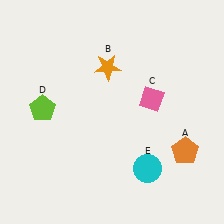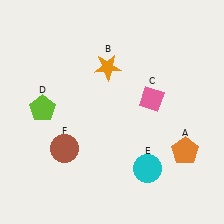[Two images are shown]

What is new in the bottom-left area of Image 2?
A brown circle (F) was added in the bottom-left area of Image 2.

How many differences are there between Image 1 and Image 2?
There is 1 difference between the two images.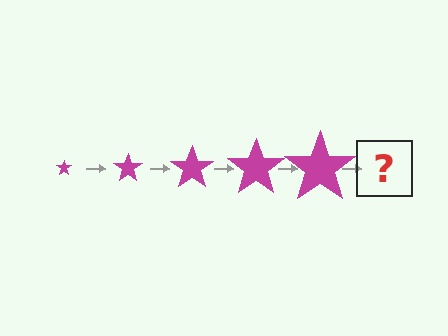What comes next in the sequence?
The next element should be a magenta star, larger than the previous one.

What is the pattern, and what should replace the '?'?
The pattern is that the star gets progressively larger each step. The '?' should be a magenta star, larger than the previous one.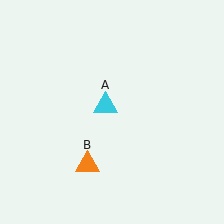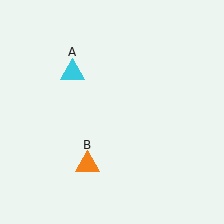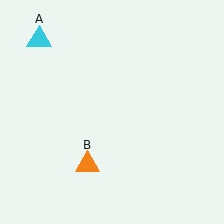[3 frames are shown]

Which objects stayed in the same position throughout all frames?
Orange triangle (object B) remained stationary.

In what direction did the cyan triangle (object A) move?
The cyan triangle (object A) moved up and to the left.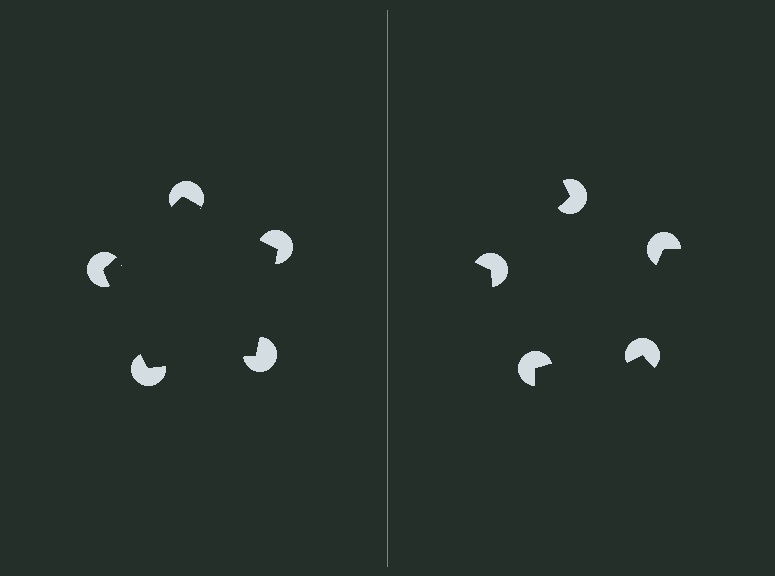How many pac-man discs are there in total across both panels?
10 — 5 on each side.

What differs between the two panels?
The pac-man discs are positioned identically on both sides; only the wedge orientations differ. On the left they align to a pentagon; on the right they are misaligned.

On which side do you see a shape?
An illusory pentagon appears on the left side. On the right side the wedge cuts are rotated, so no coherent shape forms.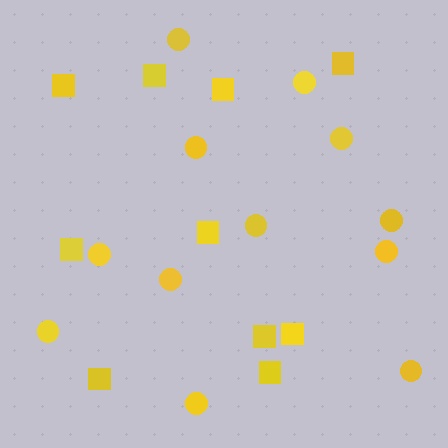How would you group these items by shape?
There are 2 groups: one group of circles (12) and one group of squares (10).